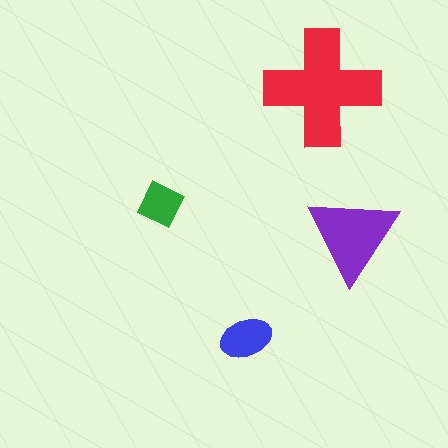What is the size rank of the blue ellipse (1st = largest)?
3rd.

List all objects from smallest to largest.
The green diamond, the blue ellipse, the purple triangle, the red cross.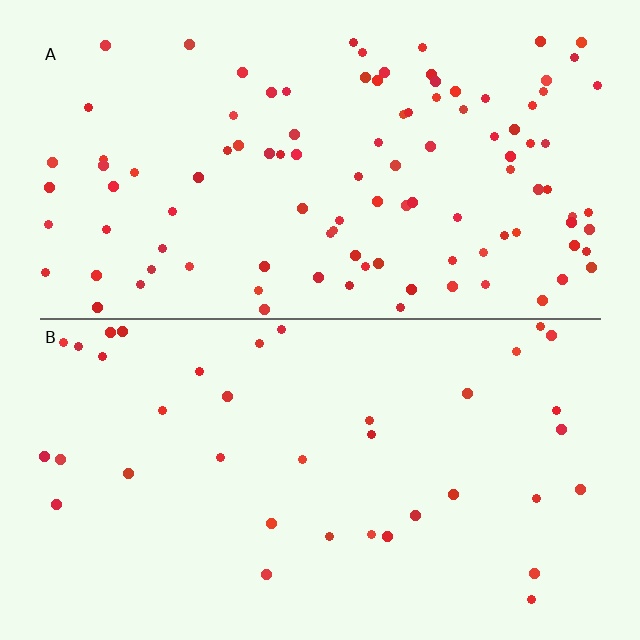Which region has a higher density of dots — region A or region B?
A (the top).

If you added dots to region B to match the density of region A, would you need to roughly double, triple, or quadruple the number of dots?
Approximately triple.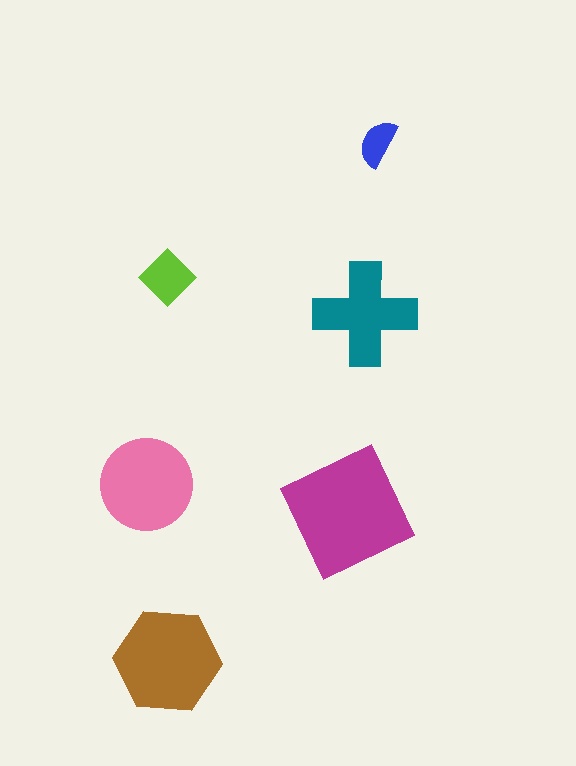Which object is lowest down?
The brown hexagon is bottommost.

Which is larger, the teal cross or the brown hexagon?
The brown hexagon.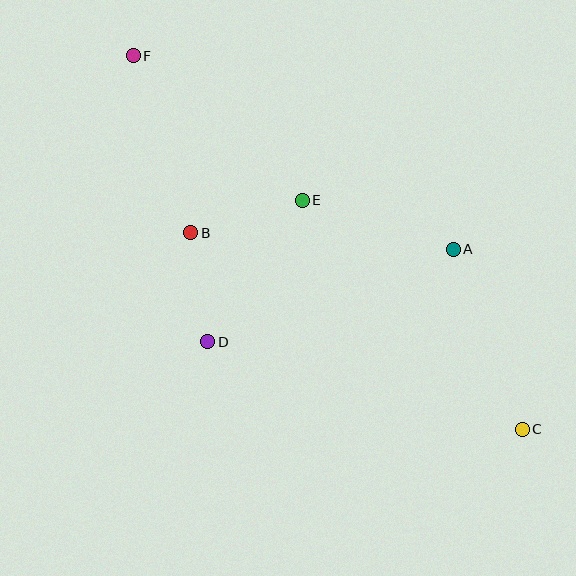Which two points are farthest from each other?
Points C and F are farthest from each other.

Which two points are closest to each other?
Points B and D are closest to each other.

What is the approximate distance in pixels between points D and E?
The distance between D and E is approximately 170 pixels.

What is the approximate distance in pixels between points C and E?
The distance between C and E is approximately 318 pixels.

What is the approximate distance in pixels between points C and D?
The distance between C and D is approximately 327 pixels.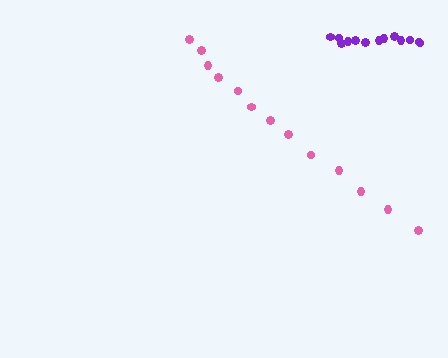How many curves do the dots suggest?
There are 2 distinct paths.